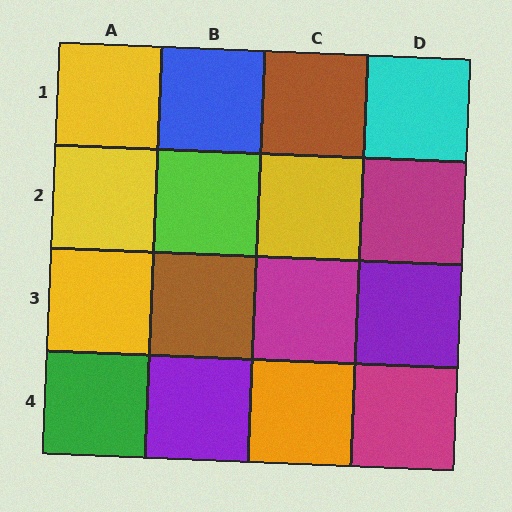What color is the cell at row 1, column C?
Brown.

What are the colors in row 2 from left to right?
Yellow, lime, yellow, magenta.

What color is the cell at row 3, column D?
Purple.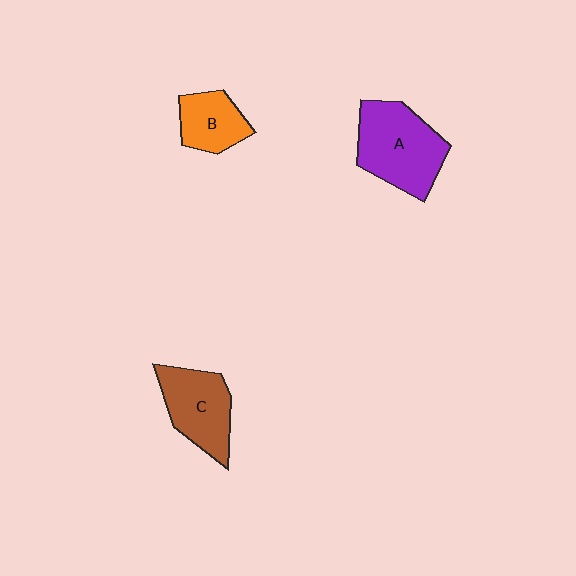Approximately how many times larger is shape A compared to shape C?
Approximately 1.3 times.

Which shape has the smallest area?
Shape B (orange).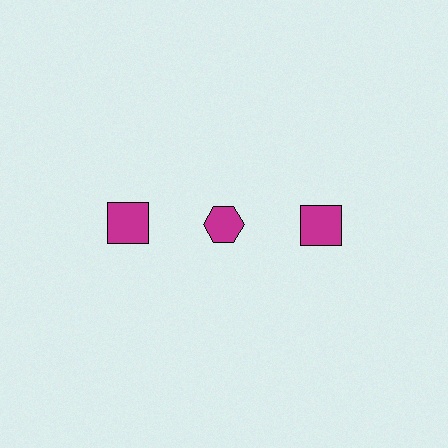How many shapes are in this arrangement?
There are 3 shapes arranged in a grid pattern.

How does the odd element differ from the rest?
It has a different shape: hexagon instead of square.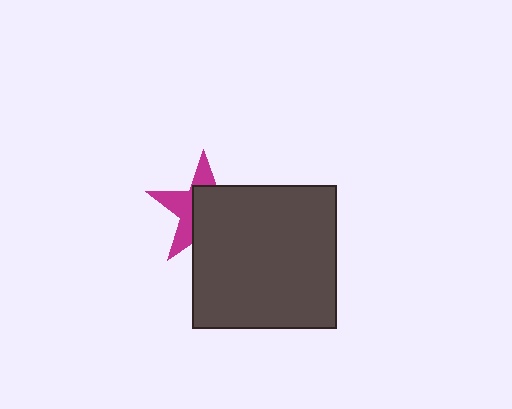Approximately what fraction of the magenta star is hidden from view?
Roughly 60% of the magenta star is hidden behind the dark gray square.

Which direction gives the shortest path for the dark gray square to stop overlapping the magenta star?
Moving toward the lower-right gives the shortest separation.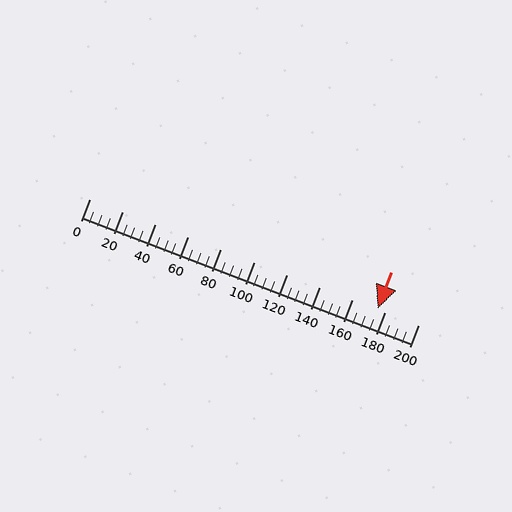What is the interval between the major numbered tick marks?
The major tick marks are spaced 20 units apart.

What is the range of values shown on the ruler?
The ruler shows values from 0 to 200.